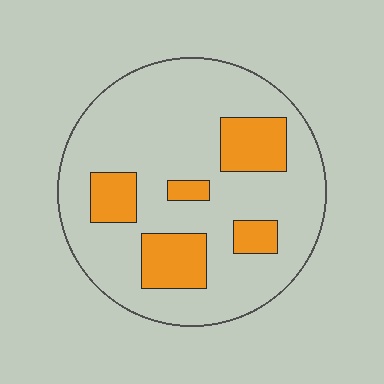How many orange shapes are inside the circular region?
5.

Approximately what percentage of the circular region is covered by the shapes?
Approximately 20%.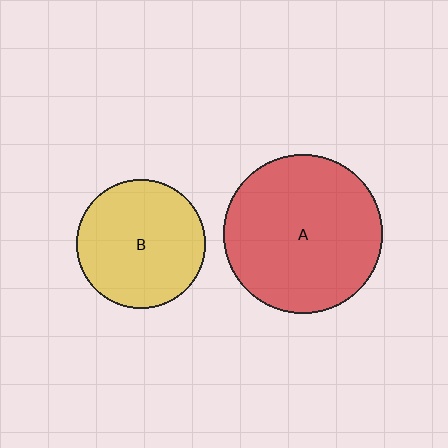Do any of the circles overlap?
No, none of the circles overlap.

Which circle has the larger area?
Circle A (red).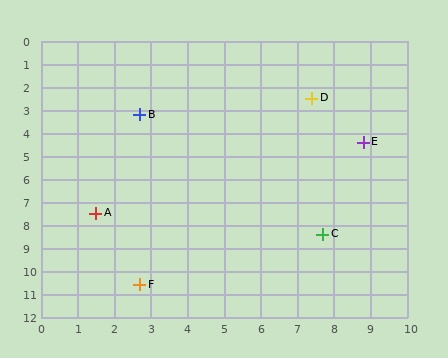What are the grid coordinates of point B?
Point B is at approximately (2.7, 3.2).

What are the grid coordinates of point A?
Point A is at approximately (1.5, 7.5).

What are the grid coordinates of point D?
Point D is at approximately (7.4, 2.5).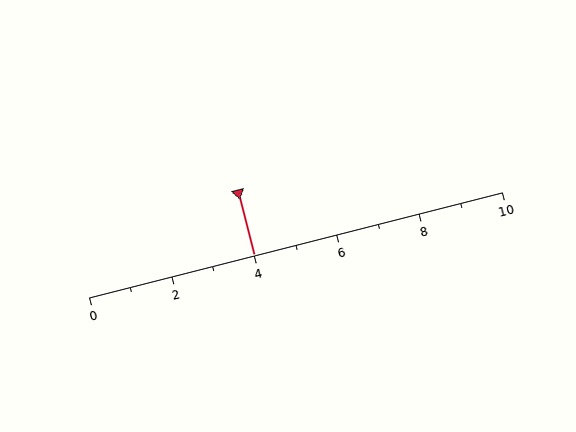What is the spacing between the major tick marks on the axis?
The major ticks are spaced 2 apart.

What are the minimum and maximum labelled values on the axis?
The axis runs from 0 to 10.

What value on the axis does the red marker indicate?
The marker indicates approximately 4.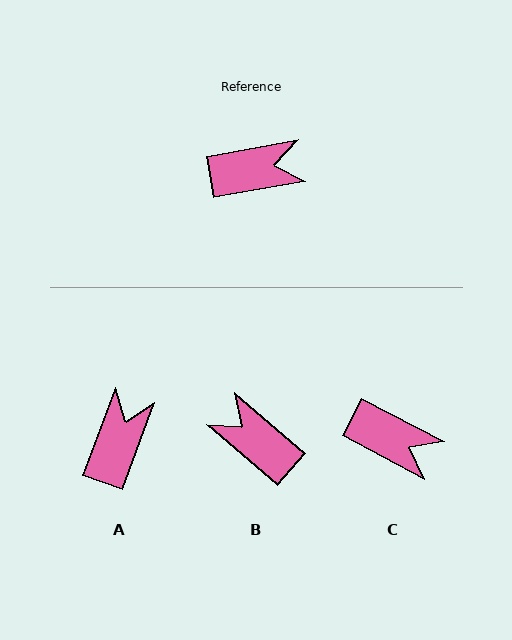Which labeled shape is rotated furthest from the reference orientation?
B, about 129 degrees away.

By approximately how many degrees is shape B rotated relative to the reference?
Approximately 129 degrees counter-clockwise.